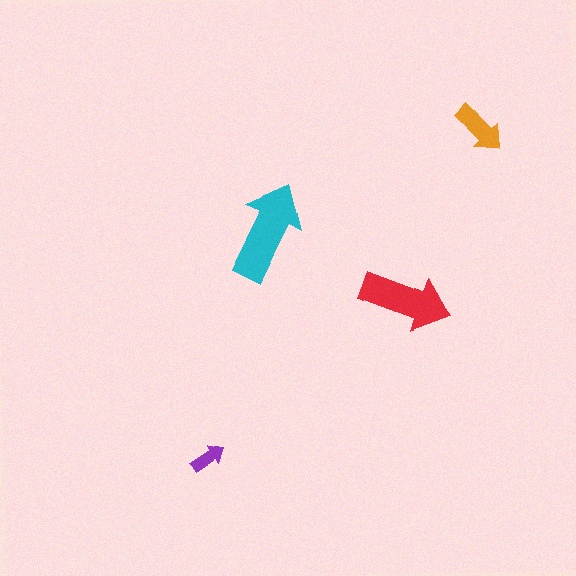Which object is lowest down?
The purple arrow is bottommost.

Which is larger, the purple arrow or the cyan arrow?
The cyan one.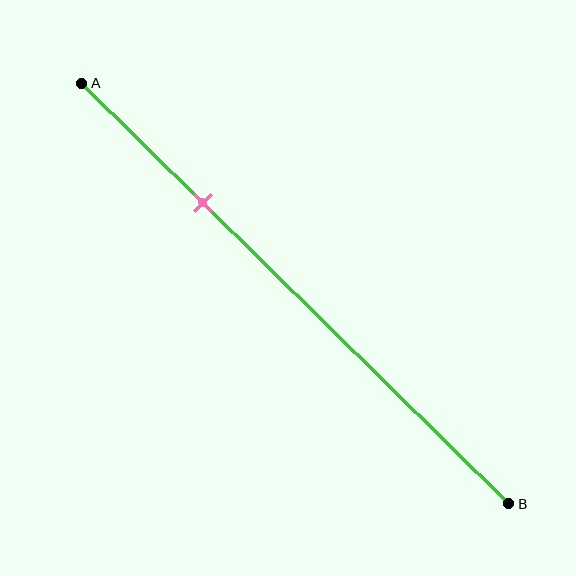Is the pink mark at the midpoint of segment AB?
No, the mark is at about 30% from A, not at the 50% midpoint.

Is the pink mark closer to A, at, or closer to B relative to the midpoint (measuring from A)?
The pink mark is closer to point A than the midpoint of segment AB.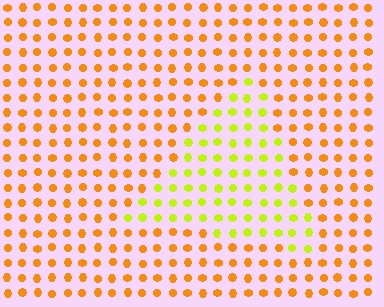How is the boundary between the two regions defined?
The boundary is defined purely by a slight shift in hue (about 42 degrees). Spacing, size, and orientation are identical on both sides.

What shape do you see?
I see a triangle.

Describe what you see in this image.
The image is filled with small orange elements in a uniform arrangement. A triangle-shaped region is visible where the elements are tinted to a slightly different hue, forming a subtle color boundary.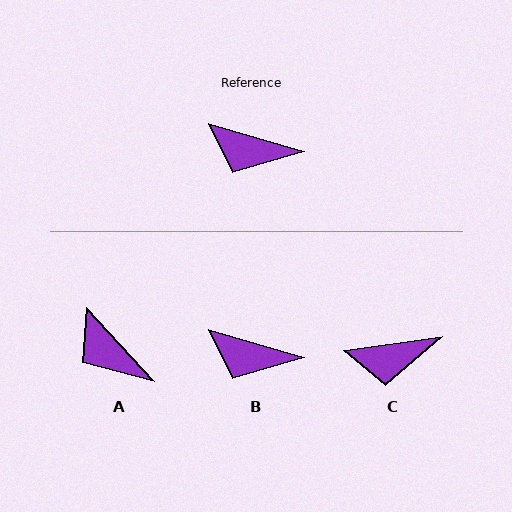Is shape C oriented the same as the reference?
No, it is off by about 24 degrees.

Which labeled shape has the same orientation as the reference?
B.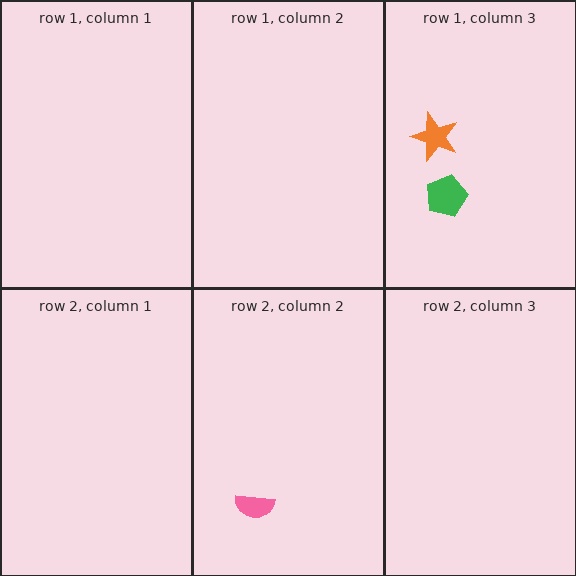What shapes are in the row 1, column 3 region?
The orange star, the green pentagon.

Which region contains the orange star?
The row 1, column 3 region.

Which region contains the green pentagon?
The row 1, column 3 region.